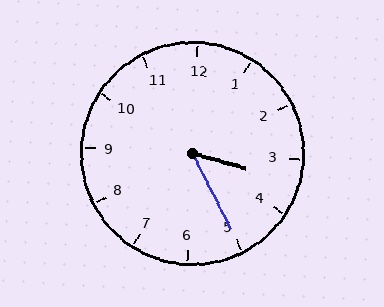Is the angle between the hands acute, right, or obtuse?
It is acute.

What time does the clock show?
3:25.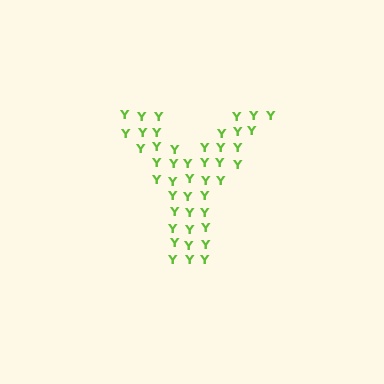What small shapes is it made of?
It is made of small letter Y's.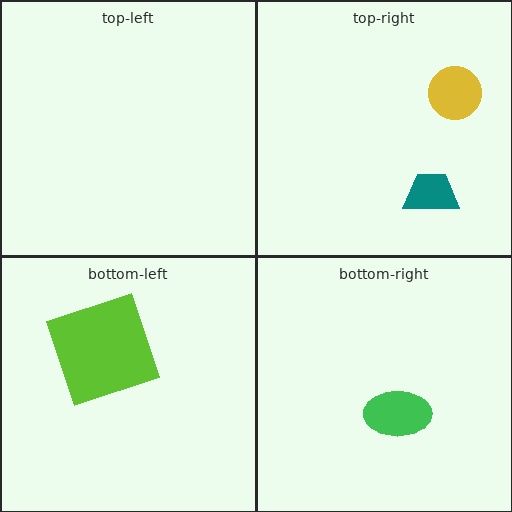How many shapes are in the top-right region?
2.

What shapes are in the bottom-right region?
The green ellipse.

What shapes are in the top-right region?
The yellow circle, the teal trapezoid.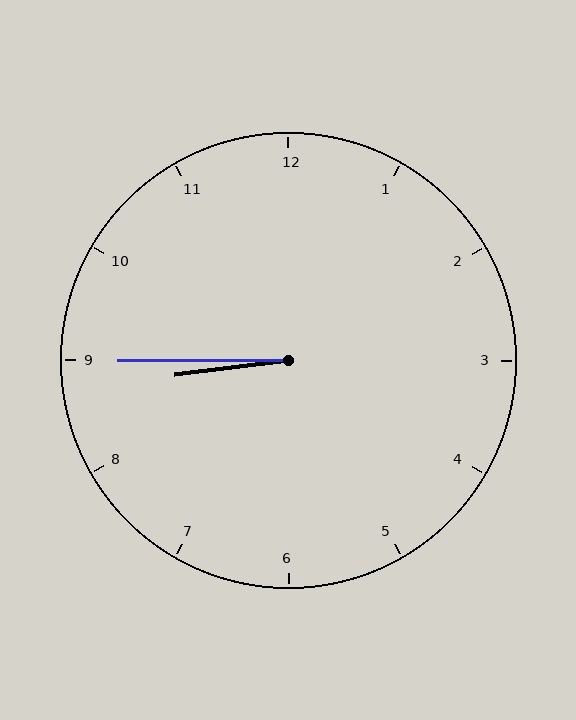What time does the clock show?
8:45.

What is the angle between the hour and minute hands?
Approximately 8 degrees.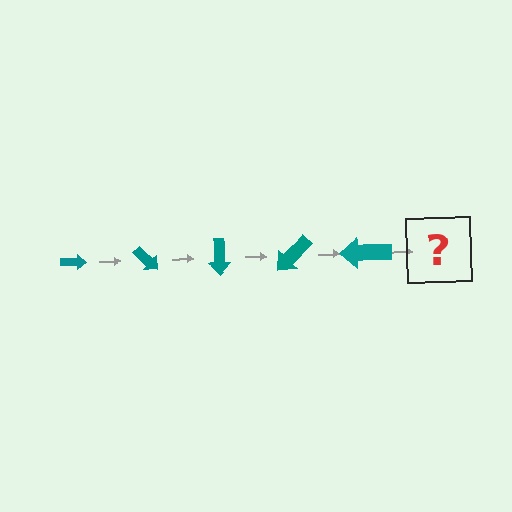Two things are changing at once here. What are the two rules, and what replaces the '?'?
The two rules are that the arrow grows larger each step and it rotates 45 degrees each step. The '?' should be an arrow, larger than the previous one and rotated 225 degrees from the start.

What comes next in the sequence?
The next element should be an arrow, larger than the previous one and rotated 225 degrees from the start.